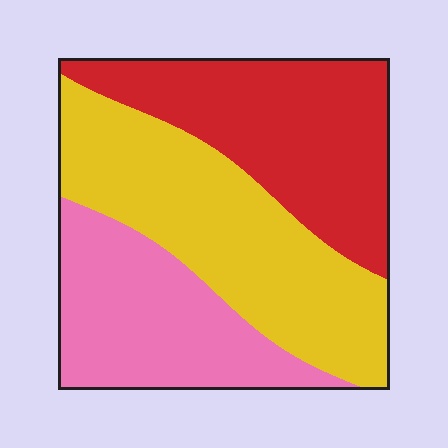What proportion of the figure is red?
Red covers roughly 35% of the figure.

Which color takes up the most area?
Yellow, at roughly 40%.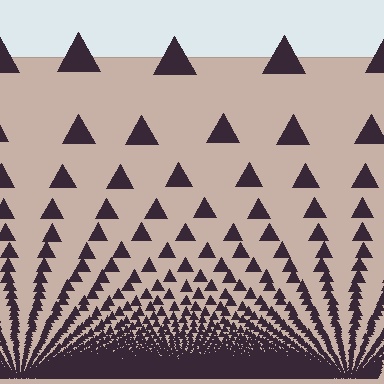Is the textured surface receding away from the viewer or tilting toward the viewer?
The surface appears to tilt toward the viewer. Texture elements get larger and sparser toward the top.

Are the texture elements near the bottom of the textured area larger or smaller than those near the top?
Smaller. The gradient is inverted — elements near the bottom are smaller and denser.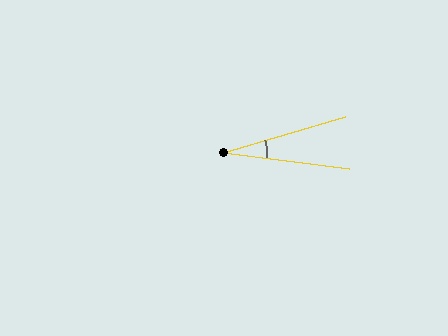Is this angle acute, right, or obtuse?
It is acute.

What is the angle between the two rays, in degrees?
Approximately 24 degrees.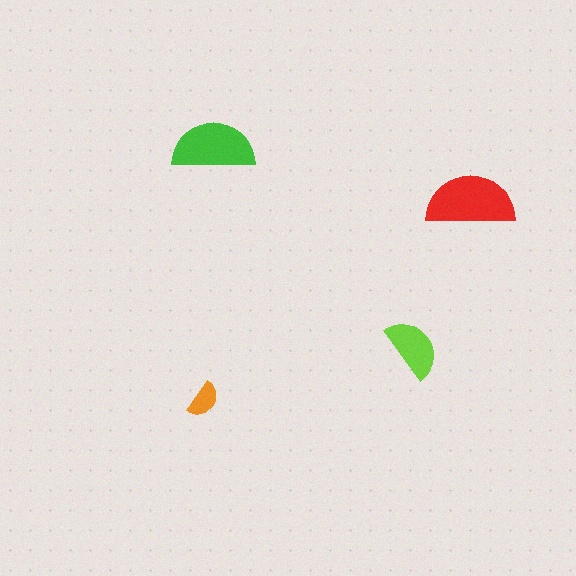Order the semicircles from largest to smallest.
the red one, the green one, the lime one, the orange one.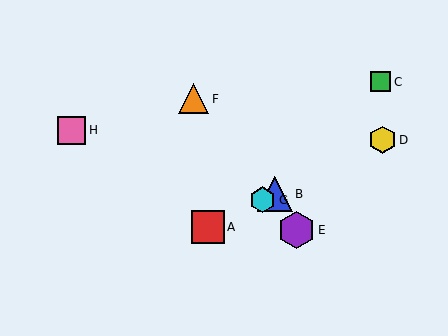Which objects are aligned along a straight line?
Objects A, B, D, G are aligned along a straight line.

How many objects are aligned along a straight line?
4 objects (A, B, D, G) are aligned along a straight line.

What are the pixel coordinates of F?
Object F is at (193, 99).